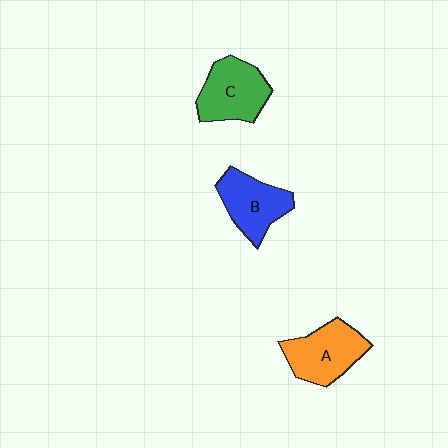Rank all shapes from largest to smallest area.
From largest to smallest: A (orange), C (green), B (blue).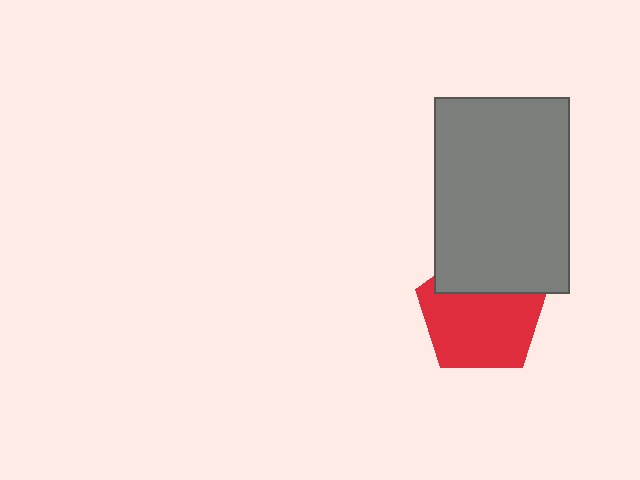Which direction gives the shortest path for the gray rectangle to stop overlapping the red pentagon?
Moving up gives the shortest separation.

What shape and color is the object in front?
The object in front is a gray rectangle.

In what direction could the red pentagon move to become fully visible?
The red pentagon could move down. That would shift it out from behind the gray rectangle entirely.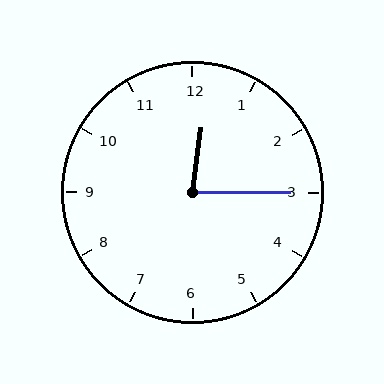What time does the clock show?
12:15.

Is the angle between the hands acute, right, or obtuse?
It is acute.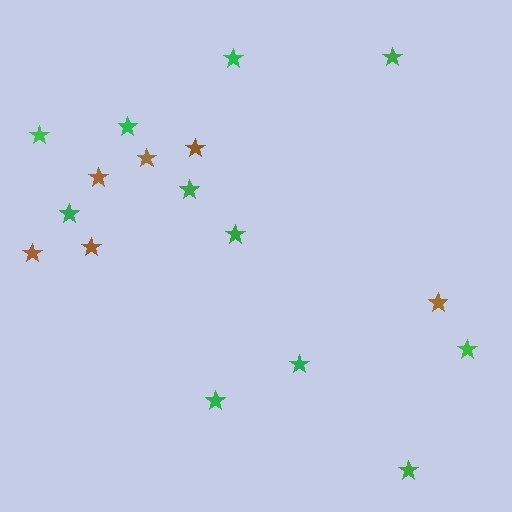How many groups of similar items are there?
There are 2 groups: one group of green stars (11) and one group of brown stars (6).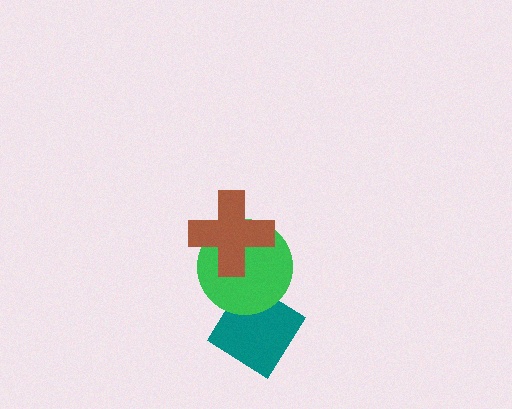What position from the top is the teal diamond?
The teal diamond is 3rd from the top.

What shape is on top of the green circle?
The brown cross is on top of the green circle.